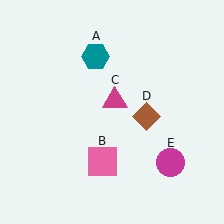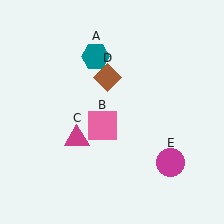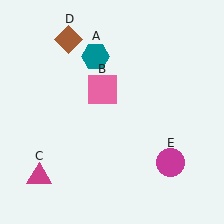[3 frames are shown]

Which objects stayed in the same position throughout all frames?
Teal hexagon (object A) and magenta circle (object E) remained stationary.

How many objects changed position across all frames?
3 objects changed position: pink square (object B), magenta triangle (object C), brown diamond (object D).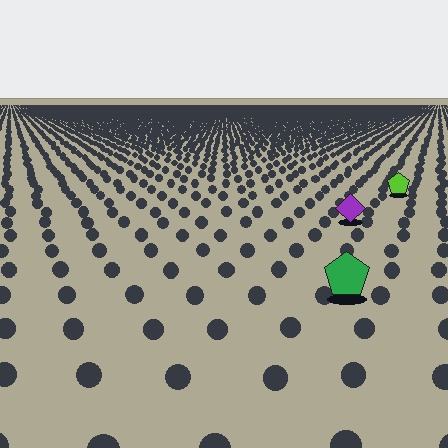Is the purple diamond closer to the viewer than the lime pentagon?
Yes. The purple diamond is closer — you can tell from the texture gradient: the ground texture is coarser near it.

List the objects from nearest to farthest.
From nearest to farthest: the green pentagon, the purple diamond, the lime pentagon.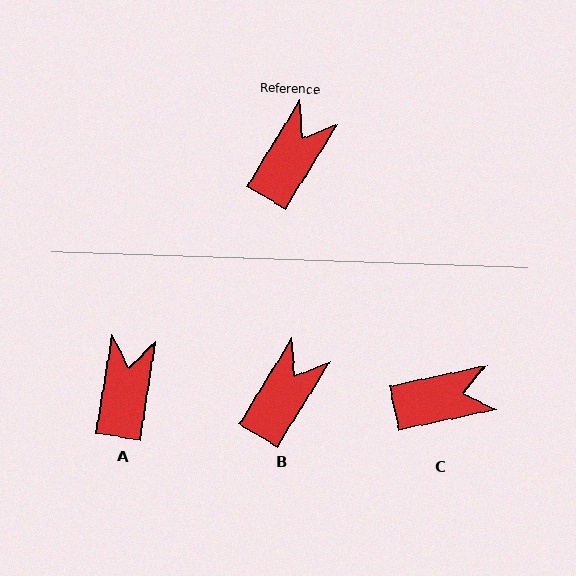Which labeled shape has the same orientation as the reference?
B.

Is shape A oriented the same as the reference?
No, it is off by about 22 degrees.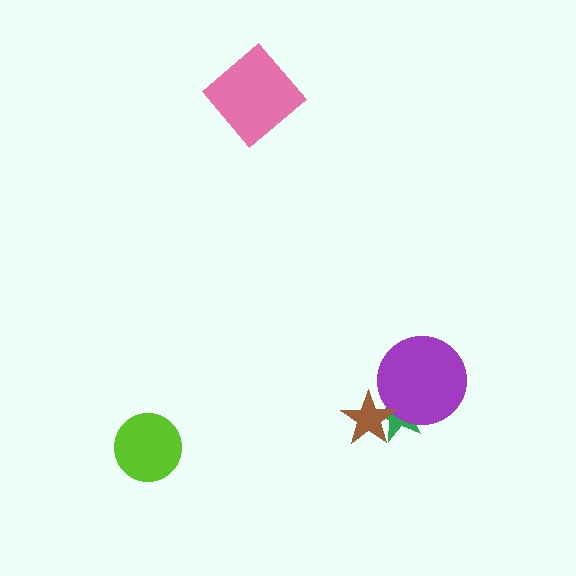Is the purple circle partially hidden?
Yes, it is partially covered by another shape.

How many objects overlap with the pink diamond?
0 objects overlap with the pink diamond.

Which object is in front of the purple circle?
The brown star is in front of the purple circle.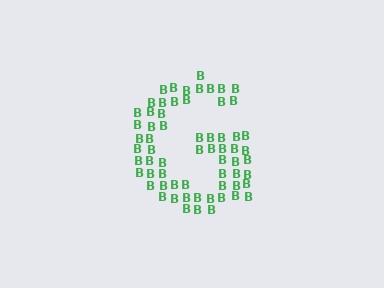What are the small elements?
The small elements are letter B's.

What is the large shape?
The large shape is the letter G.